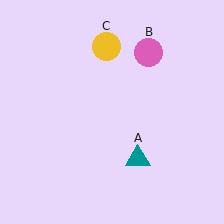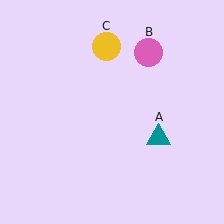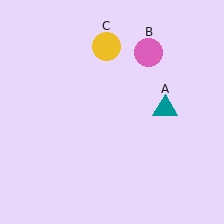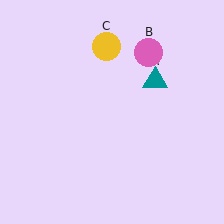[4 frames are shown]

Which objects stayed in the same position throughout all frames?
Pink circle (object B) and yellow circle (object C) remained stationary.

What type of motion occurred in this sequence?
The teal triangle (object A) rotated counterclockwise around the center of the scene.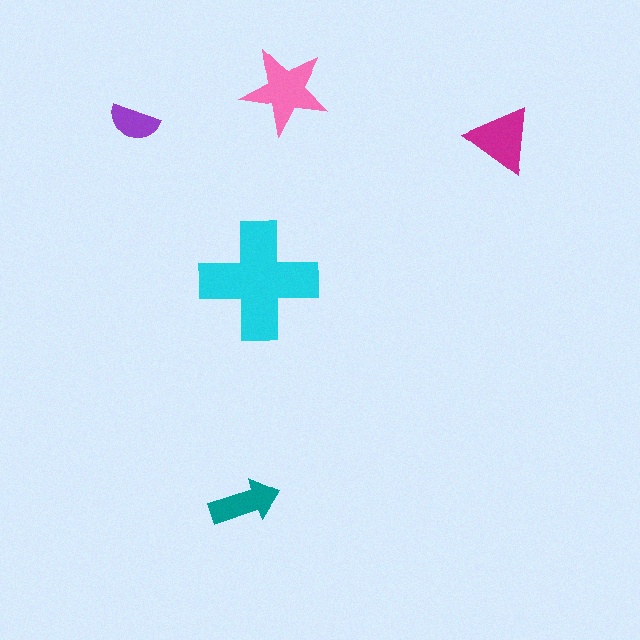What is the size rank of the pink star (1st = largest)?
2nd.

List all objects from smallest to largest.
The purple semicircle, the teal arrow, the magenta triangle, the pink star, the cyan cross.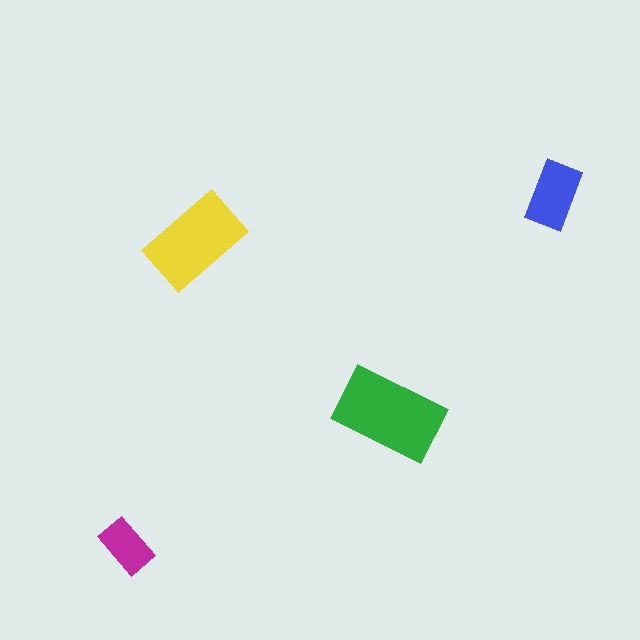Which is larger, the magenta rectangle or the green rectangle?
The green one.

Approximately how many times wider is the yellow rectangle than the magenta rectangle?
About 2 times wider.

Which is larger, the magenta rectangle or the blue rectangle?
The blue one.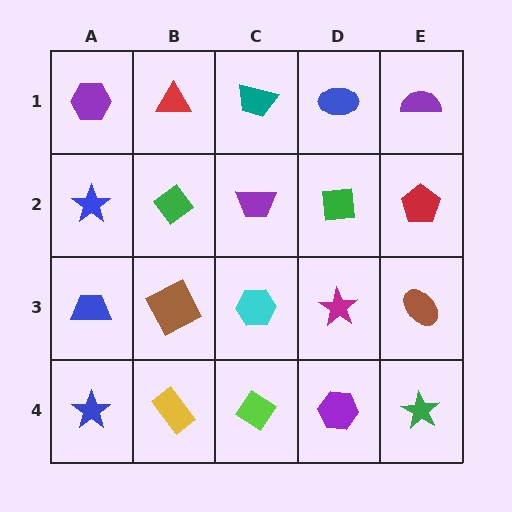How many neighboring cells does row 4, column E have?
2.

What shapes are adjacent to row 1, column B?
A green diamond (row 2, column B), a purple hexagon (row 1, column A), a teal trapezoid (row 1, column C).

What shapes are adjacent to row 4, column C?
A cyan hexagon (row 3, column C), a yellow rectangle (row 4, column B), a purple hexagon (row 4, column D).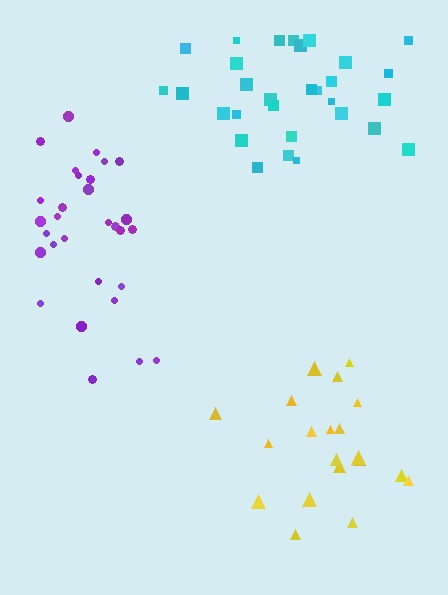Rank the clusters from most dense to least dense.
purple, cyan, yellow.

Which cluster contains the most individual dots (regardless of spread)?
Cyan (31).